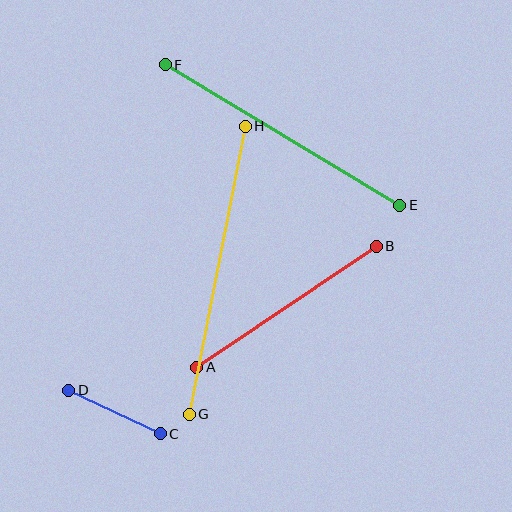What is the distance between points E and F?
The distance is approximately 273 pixels.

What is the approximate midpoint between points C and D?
The midpoint is at approximately (115, 412) pixels.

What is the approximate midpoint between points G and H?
The midpoint is at approximately (217, 270) pixels.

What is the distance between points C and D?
The distance is approximately 102 pixels.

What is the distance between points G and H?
The distance is approximately 294 pixels.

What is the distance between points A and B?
The distance is approximately 216 pixels.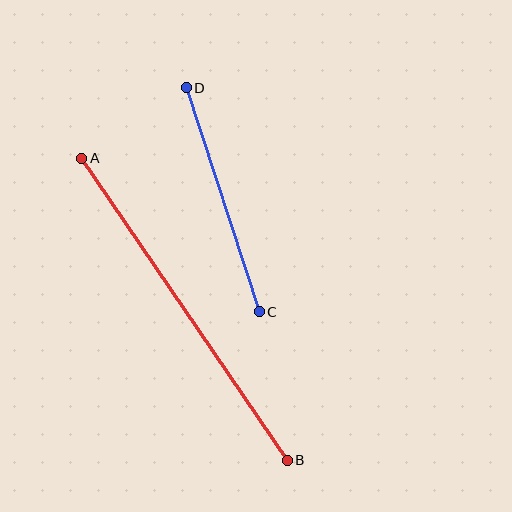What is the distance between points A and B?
The distance is approximately 365 pixels.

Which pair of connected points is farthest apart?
Points A and B are farthest apart.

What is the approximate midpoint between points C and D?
The midpoint is at approximately (223, 200) pixels.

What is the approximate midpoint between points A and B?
The midpoint is at approximately (184, 309) pixels.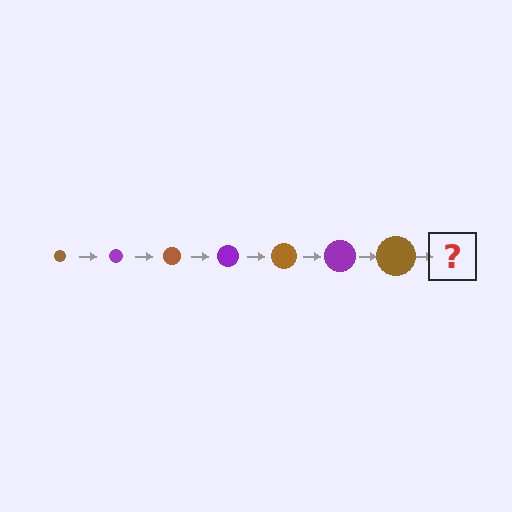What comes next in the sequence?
The next element should be a purple circle, larger than the previous one.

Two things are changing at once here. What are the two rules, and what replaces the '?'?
The two rules are that the circle grows larger each step and the color cycles through brown and purple. The '?' should be a purple circle, larger than the previous one.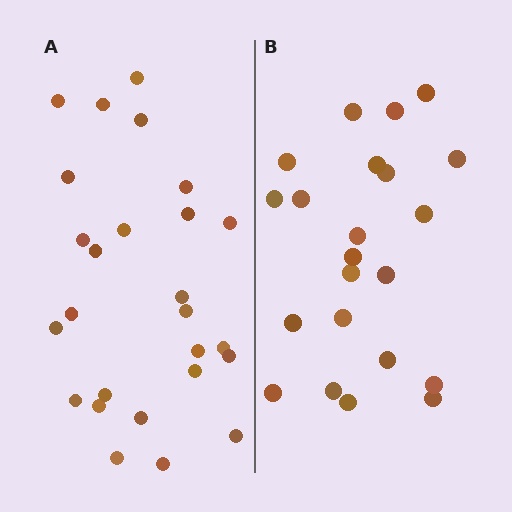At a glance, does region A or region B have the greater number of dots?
Region A (the left region) has more dots.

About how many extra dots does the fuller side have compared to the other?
Region A has about 4 more dots than region B.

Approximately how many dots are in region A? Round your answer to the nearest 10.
About 30 dots. (The exact count is 26, which rounds to 30.)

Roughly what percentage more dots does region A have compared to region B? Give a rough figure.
About 20% more.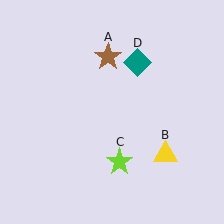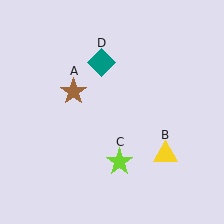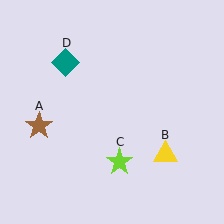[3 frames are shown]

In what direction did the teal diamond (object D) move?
The teal diamond (object D) moved left.